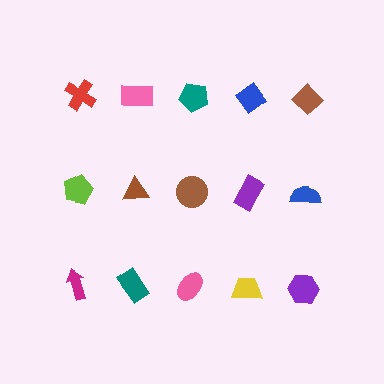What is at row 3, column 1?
A magenta arrow.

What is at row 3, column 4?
A yellow trapezoid.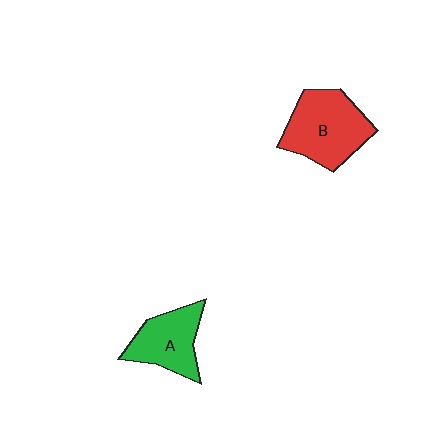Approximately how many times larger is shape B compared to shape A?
Approximately 1.4 times.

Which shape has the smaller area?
Shape A (green).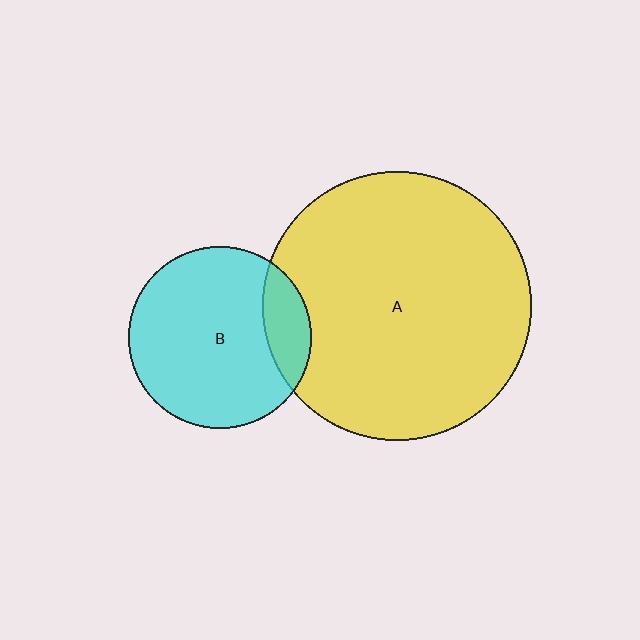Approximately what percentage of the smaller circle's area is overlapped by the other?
Approximately 15%.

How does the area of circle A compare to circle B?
Approximately 2.2 times.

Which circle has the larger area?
Circle A (yellow).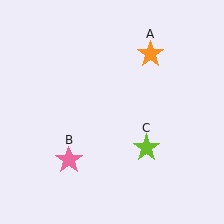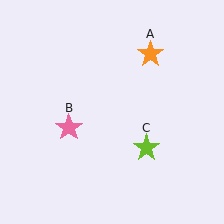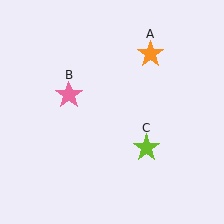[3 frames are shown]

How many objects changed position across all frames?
1 object changed position: pink star (object B).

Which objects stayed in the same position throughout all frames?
Orange star (object A) and lime star (object C) remained stationary.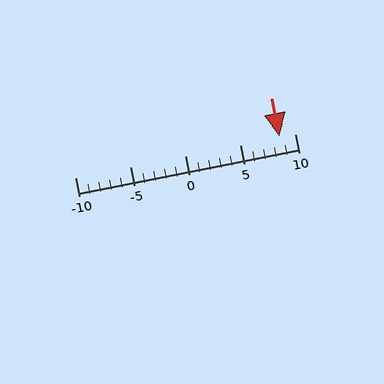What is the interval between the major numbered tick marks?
The major tick marks are spaced 5 units apart.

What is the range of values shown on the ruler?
The ruler shows values from -10 to 10.